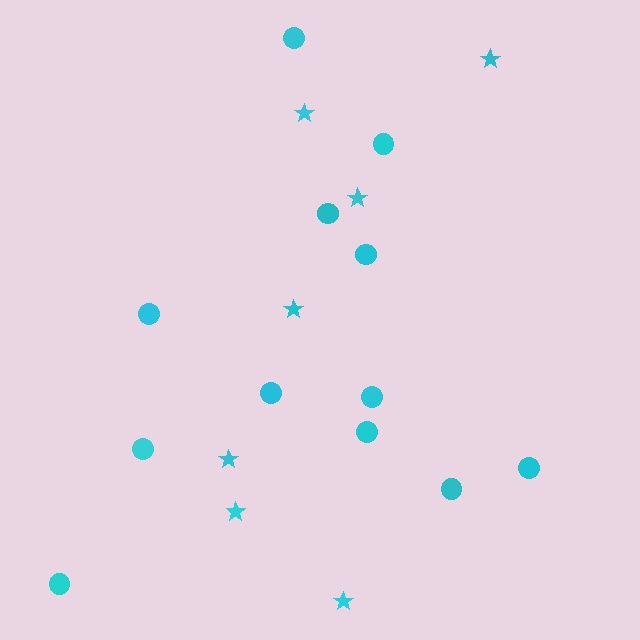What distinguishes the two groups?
There are 2 groups: one group of circles (12) and one group of stars (7).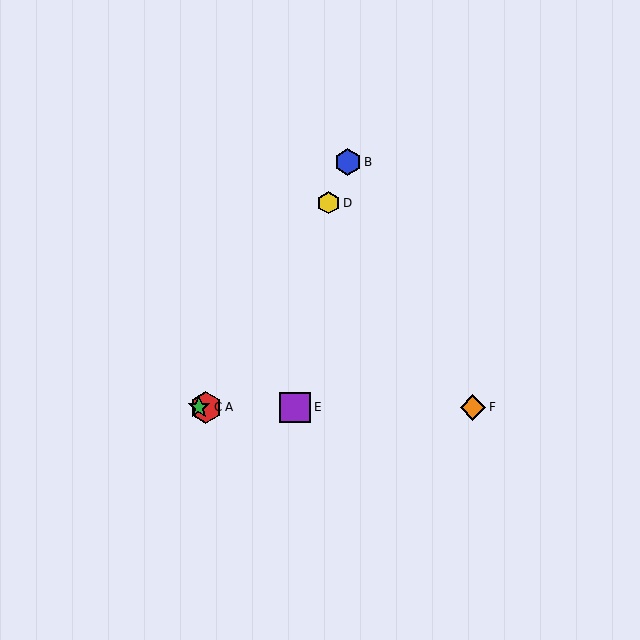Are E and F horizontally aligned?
Yes, both are at y≈407.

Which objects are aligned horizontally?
Objects A, C, E, F are aligned horizontally.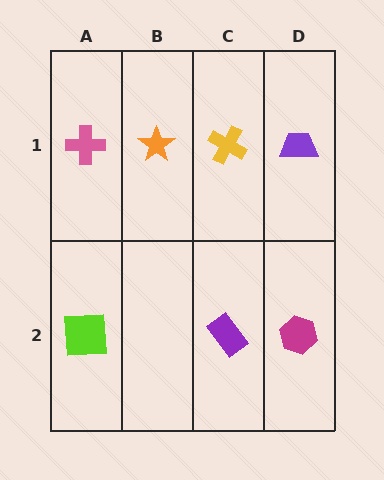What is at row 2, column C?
A purple rectangle.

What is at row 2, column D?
A magenta hexagon.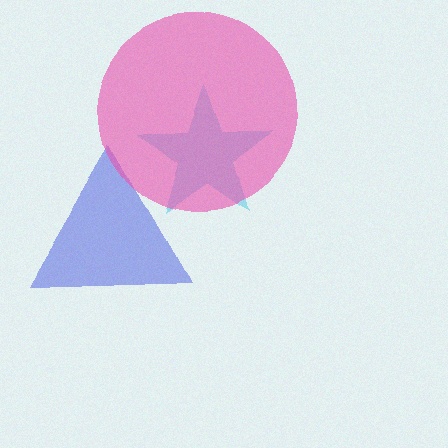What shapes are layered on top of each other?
The layered shapes are: a cyan star, a blue triangle, a pink circle.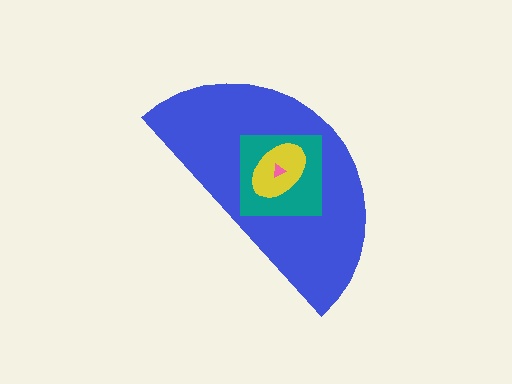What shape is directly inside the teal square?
The yellow ellipse.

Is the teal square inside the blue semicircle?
Yes.